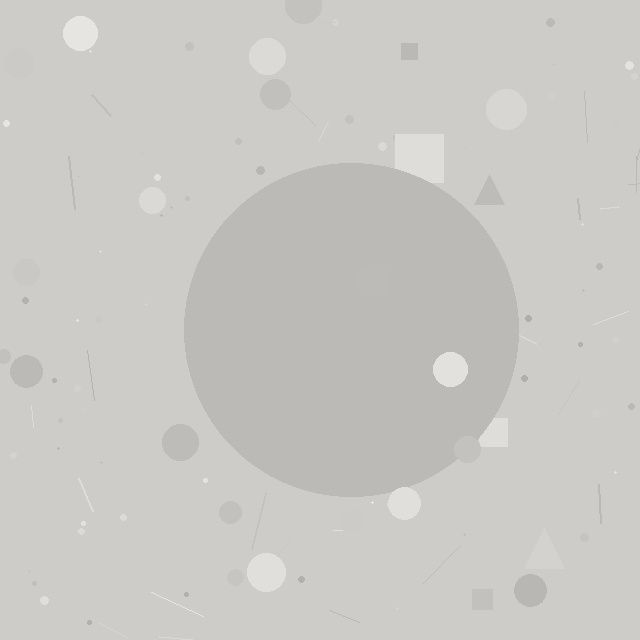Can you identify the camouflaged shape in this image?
The camouflaged shape is a circle.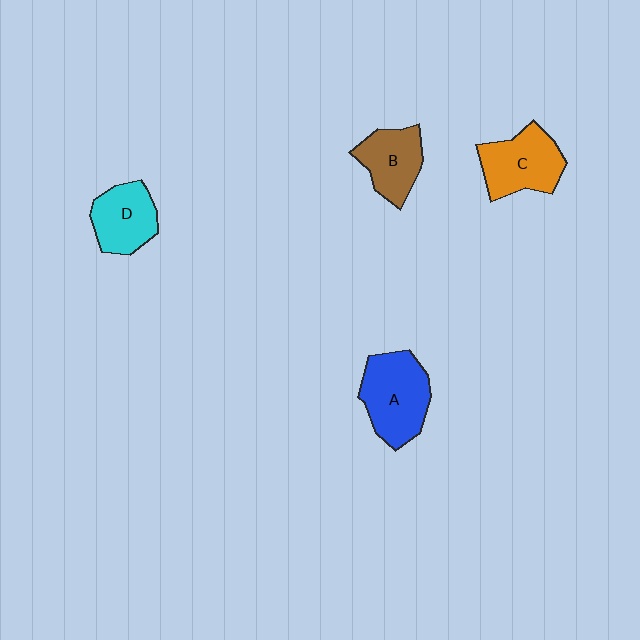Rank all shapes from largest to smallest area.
From largest to smallest: A (blue), C (orange), D (cyan), B (brown).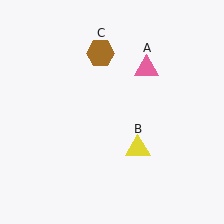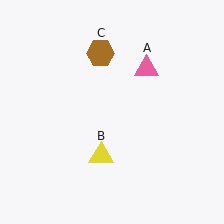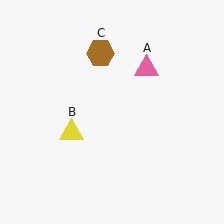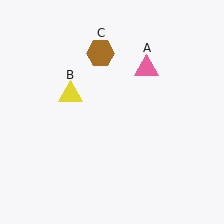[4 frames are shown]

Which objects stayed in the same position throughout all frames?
Pink triangle (object A) and brown hexagon (object C) remained stationary.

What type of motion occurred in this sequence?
The yellow triangle (object B) rotated clockwise around the center of the scene.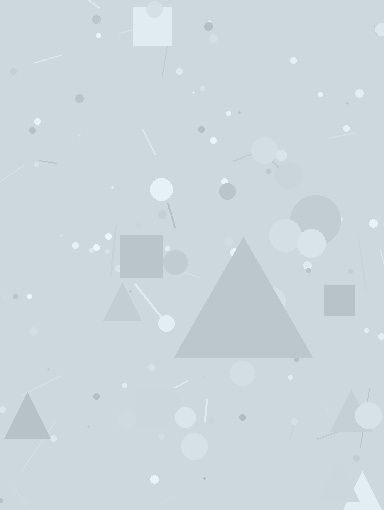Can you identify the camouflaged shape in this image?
The camouflaged shape is a triangle.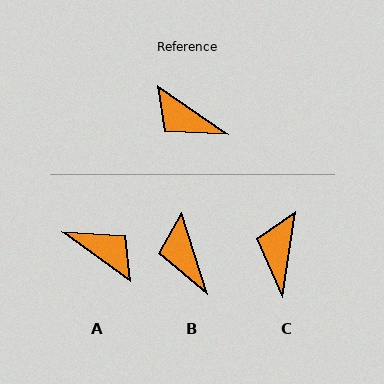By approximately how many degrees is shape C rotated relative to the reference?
Approximately 63 degrees clockwise.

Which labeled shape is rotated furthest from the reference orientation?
A, about 179 degrees away.